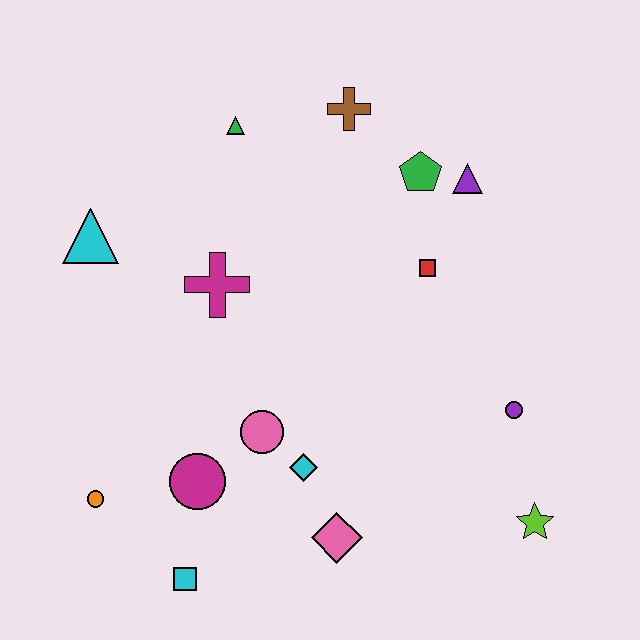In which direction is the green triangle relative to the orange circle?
The green triangle is above the orange circle.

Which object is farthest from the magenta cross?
The lime star is farthest from the magenta cross.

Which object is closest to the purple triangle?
The green pentagon is closest to the purple triangle.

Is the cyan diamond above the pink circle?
No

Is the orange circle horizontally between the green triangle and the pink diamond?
No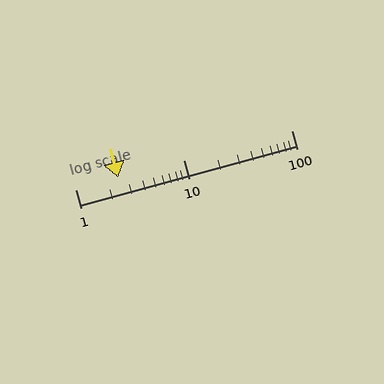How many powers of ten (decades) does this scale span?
The scale spans 2 decades, from 1 to 100.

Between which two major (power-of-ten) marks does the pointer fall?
The pointer is between 1 and 10.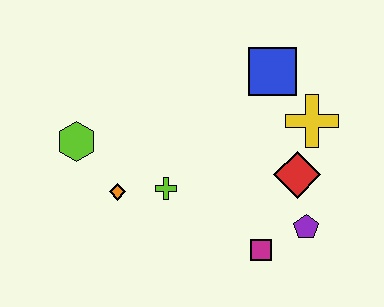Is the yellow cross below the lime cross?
No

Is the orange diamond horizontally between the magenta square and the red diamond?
No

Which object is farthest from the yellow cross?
The lime hexagon is farthest from the yellow cross.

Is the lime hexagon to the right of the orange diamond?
No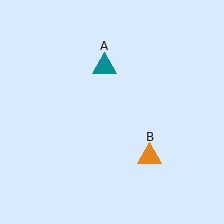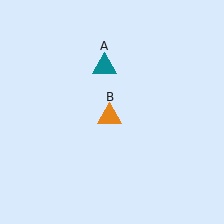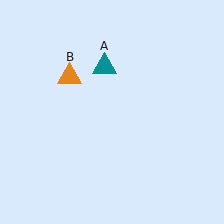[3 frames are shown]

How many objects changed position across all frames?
1 object changed position: orange triangle (object B).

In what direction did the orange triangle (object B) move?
The orange triangle (object B) moved up and to the left.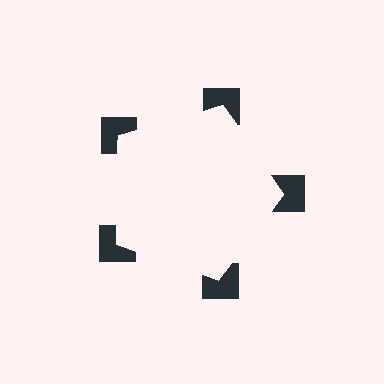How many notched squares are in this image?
There are 5 — one at each vertex of the illusory pentagon.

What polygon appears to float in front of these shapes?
An illusory pentagon — its edges are inferred from the aligned wedge cuts in the notched squares, not physically drawn.